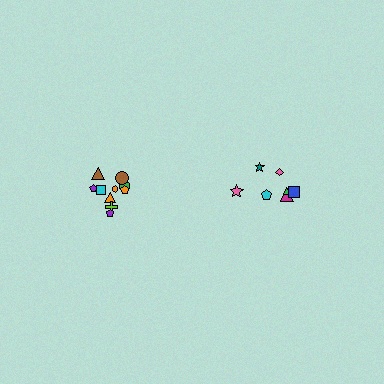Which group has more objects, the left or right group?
The left group.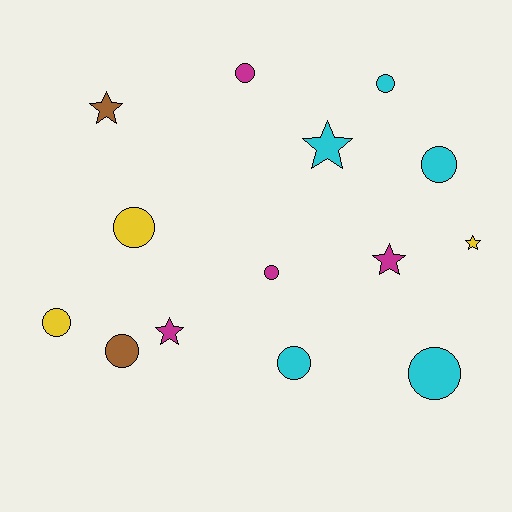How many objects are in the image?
There are 14 objects.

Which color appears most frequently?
Cyan, with 5 objects.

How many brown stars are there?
There is 1 brown star.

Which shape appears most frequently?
Circle, with 9 objects.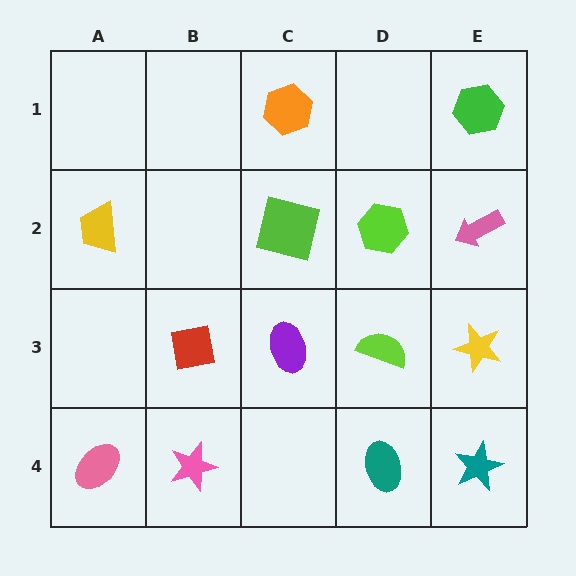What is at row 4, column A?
A pink ellipse.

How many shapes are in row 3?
4 shapes.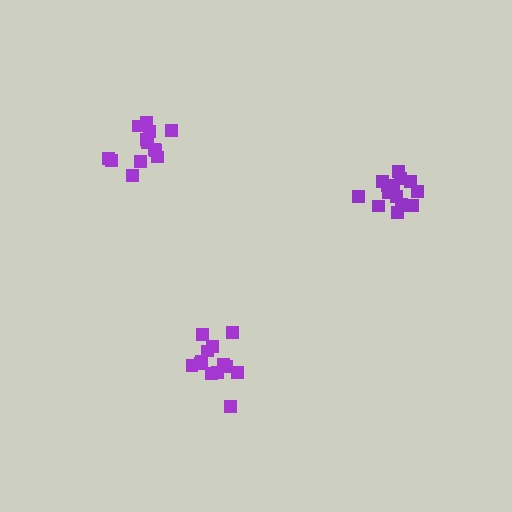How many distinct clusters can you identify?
There are 3 distinct clusters.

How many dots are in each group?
Group 1: 15 dots, Group 2: 13 dots, Group 3: 13 dots (41 total).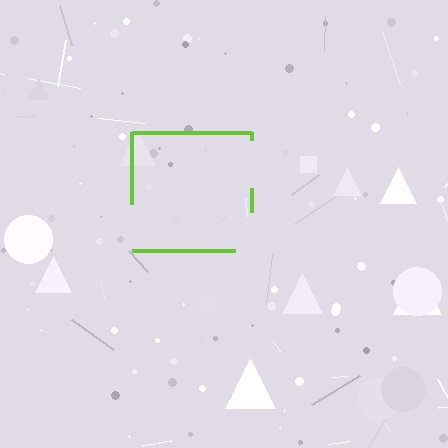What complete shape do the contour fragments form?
The contour fragments form a square.